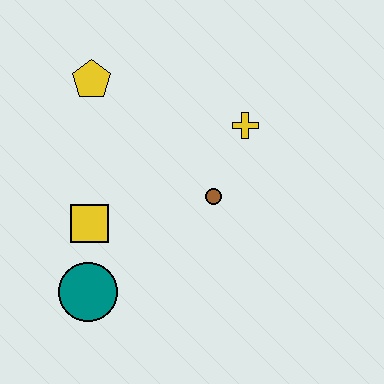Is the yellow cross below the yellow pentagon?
Yes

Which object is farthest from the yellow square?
The yellow cross is farthest from the yellow square.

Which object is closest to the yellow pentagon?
The yellow square is closest to the yellow pentagon.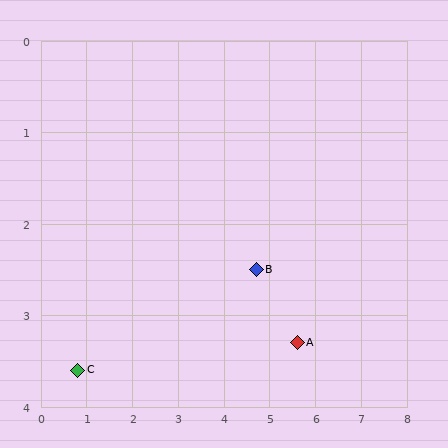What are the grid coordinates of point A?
Point A is at approximately (5.6, 3.3).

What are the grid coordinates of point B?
Point B is at approximately (4.7, 2.5).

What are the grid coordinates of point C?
Point C is at approximately (0.8, 3.6).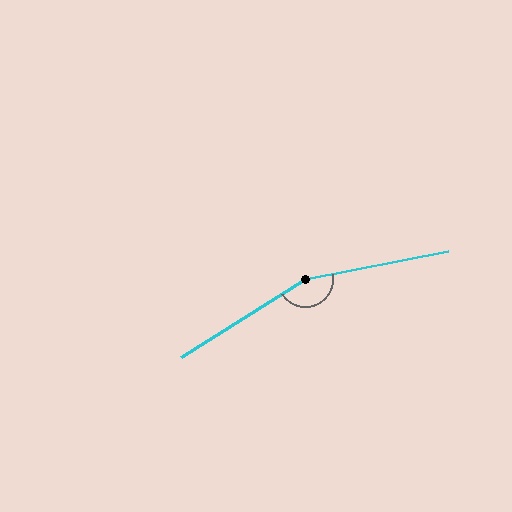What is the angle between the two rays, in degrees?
Approximately 159 degrees.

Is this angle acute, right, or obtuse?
It is obtuse.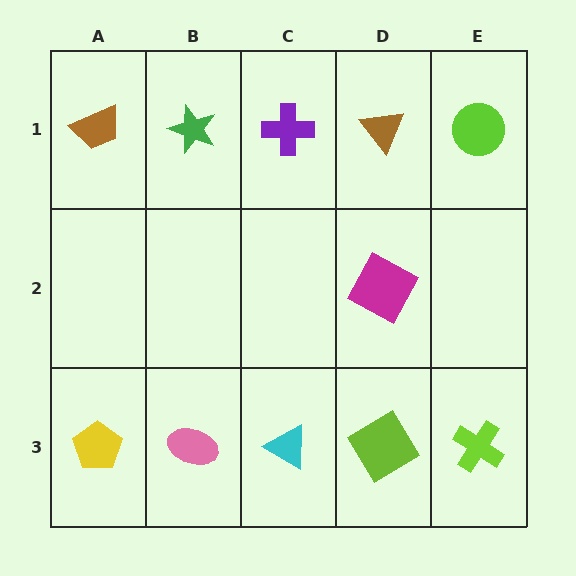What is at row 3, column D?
A lime diamond.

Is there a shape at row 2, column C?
No, that cell is empty.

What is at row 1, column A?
A brown trapezoid.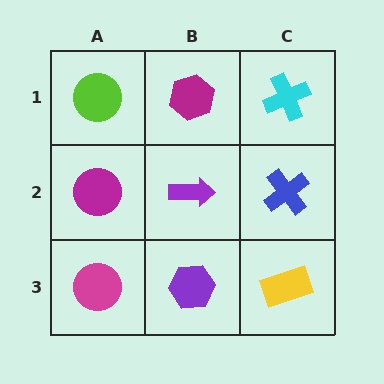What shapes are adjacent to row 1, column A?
A magenta circle (row 2, column A), a magenta hexagon (row 1, column B).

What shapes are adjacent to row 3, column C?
A blue cross (row 2, column C), a purple hexagon (row 3, column B).